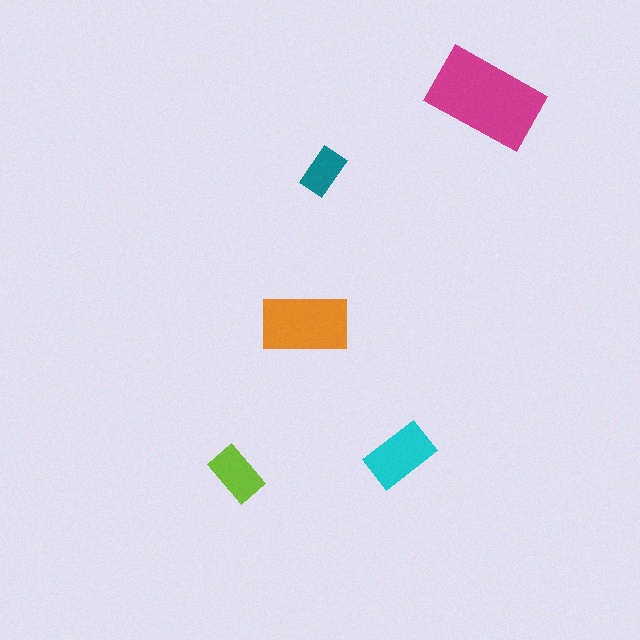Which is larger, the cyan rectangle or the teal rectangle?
The cyan one.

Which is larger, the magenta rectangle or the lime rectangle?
The magenta one.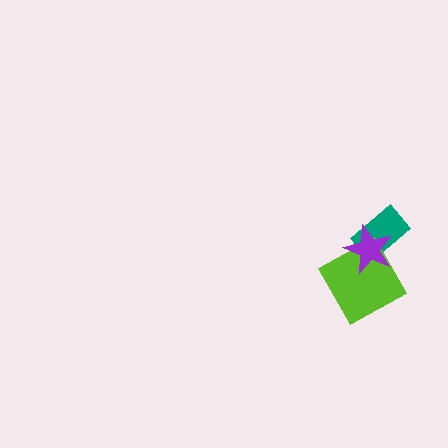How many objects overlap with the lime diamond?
2 objects overlap with the lime diamond.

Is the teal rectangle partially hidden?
Yes, it is partially covered by another shape.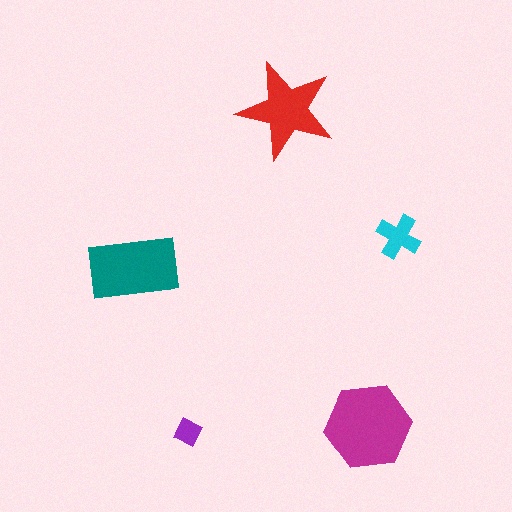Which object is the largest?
The magenta hexagon.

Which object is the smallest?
The purple diamond.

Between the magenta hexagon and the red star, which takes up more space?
The magenta hexagon.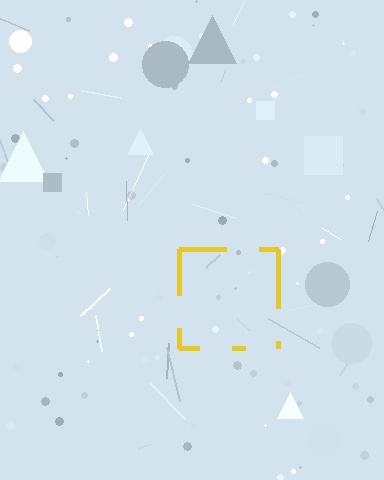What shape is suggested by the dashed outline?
The dashed outline suggests a square.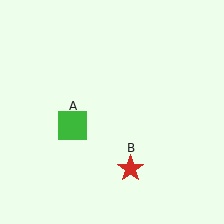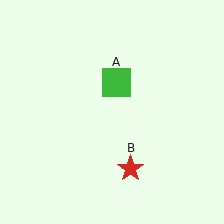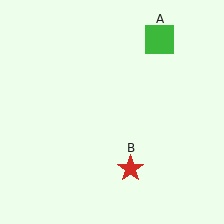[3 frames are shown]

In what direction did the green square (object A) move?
The green square (object A) moved up and to the right.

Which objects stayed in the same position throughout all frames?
Red star (object B) remained stationary.